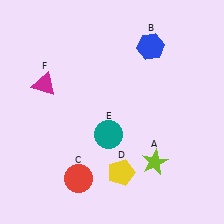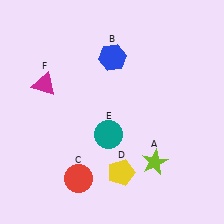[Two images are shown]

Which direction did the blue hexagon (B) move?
The blue hexagon (B) moved left.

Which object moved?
The blue hexagon (B) moved left.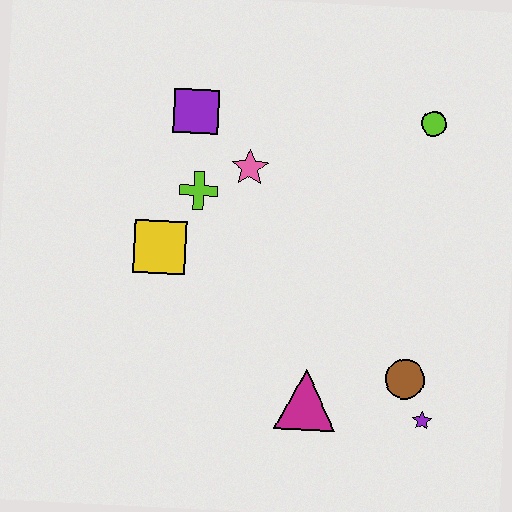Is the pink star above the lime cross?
Yes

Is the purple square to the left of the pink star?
Yes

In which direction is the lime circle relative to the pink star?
The lime circle is to the right of the pink star.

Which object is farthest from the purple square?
The purple star is farthest from the purple square.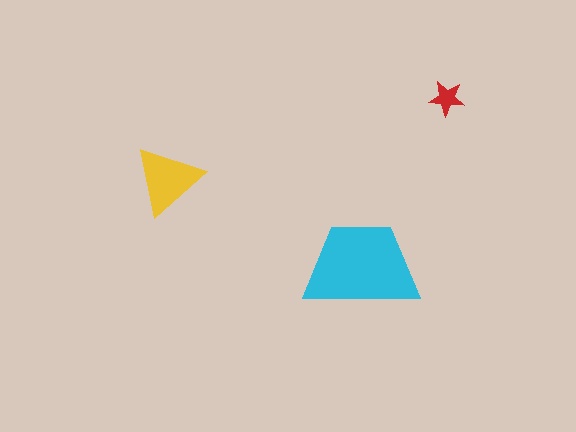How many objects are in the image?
There are 3 objects in the image.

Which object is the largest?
The cyan trapezoid.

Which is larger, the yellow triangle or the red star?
The yellow triangle.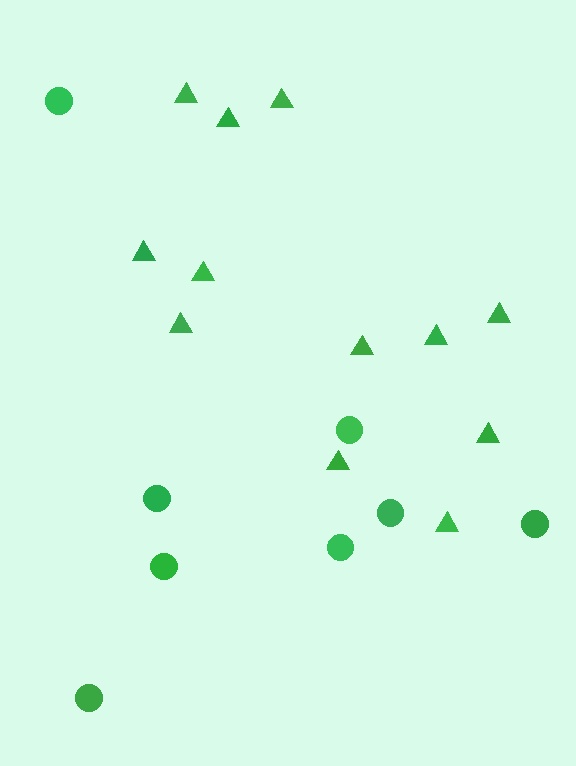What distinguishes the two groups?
There are 2 groups: one group of circles (8) and one group of triangles (12).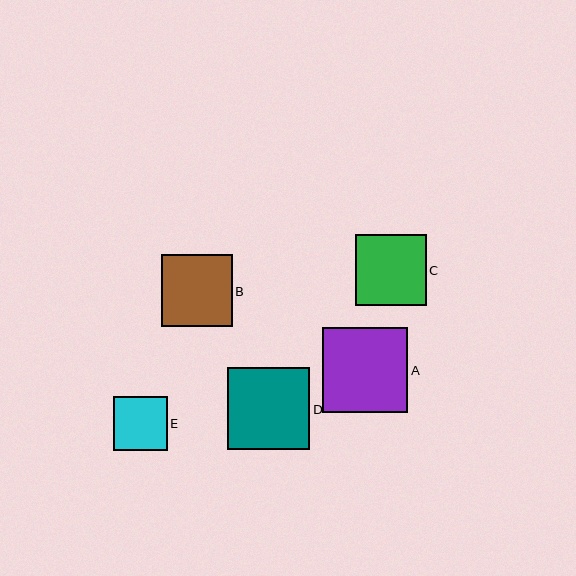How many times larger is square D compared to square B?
Square D is approximately 1.2 times the size of square B.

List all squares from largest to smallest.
From largest to smallest: A, D, B, C, E.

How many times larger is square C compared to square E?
Square C is approximately 1.3 times the size of square E.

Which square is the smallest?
Square E is the smallest with a size of approximately 53 pixels.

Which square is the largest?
Square A is the largest with a size of approximately 85 pixels.